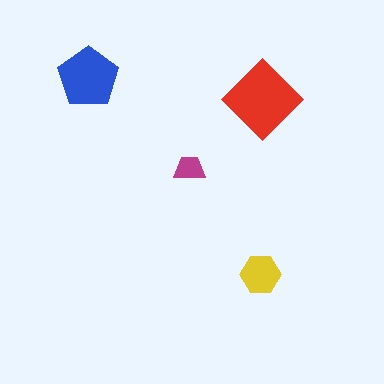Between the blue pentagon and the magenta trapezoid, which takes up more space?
The blue pentagon.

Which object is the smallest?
The magenta trapezoid.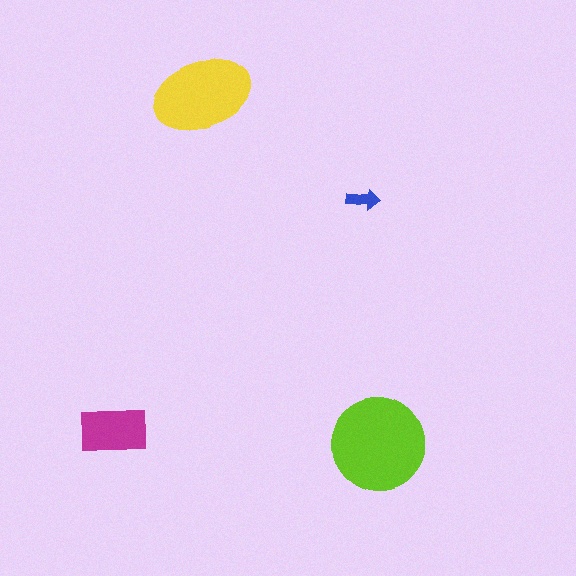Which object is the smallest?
The blue arrow.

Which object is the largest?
The lime circle.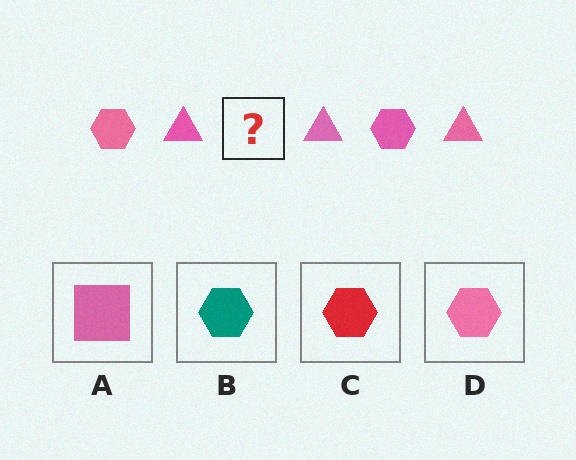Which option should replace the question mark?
Option D.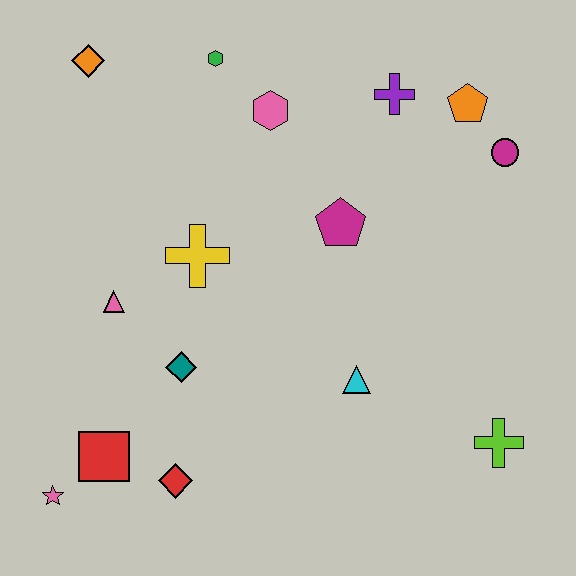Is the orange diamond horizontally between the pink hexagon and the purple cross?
No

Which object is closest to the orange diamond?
The green hexagon is closest to the orange diamond.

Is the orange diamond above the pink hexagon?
Yes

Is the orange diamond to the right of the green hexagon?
No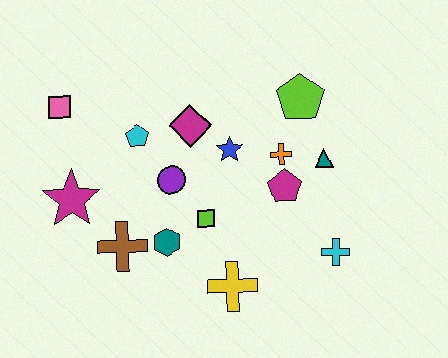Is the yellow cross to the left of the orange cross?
Yes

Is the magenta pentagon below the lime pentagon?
Yes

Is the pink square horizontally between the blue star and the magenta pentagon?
No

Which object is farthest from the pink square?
The cyan cross is farthest from the pink square.